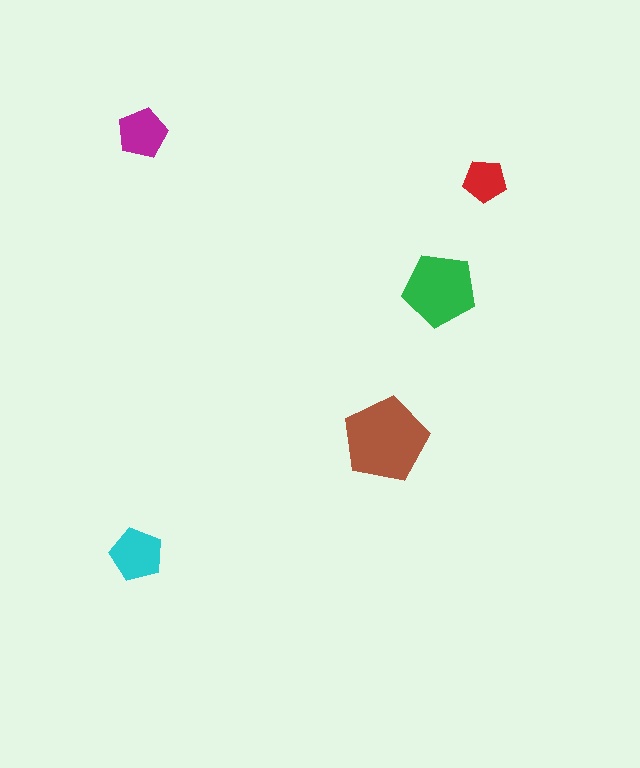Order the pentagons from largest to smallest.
the brown one, the green one, the cyan one, the magenta one, the red one.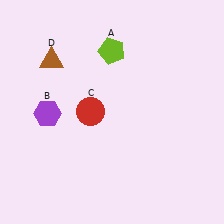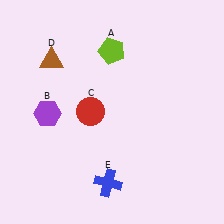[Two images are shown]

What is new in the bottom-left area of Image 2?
A blue cross (E) was added in the bottom-left area of Image 2.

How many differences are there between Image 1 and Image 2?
There is 1 difference between the two images.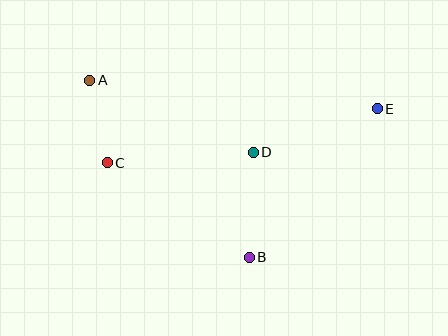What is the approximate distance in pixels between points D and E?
The distance between D and E is approximately 131 pixels.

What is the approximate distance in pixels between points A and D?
The distance between A and D is approximately 179 pixels.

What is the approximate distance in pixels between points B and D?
The distance between B and D is approximately 105 pixels.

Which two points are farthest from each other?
Points A and E are farthest from each other.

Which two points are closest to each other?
Points A and C are closest to each other.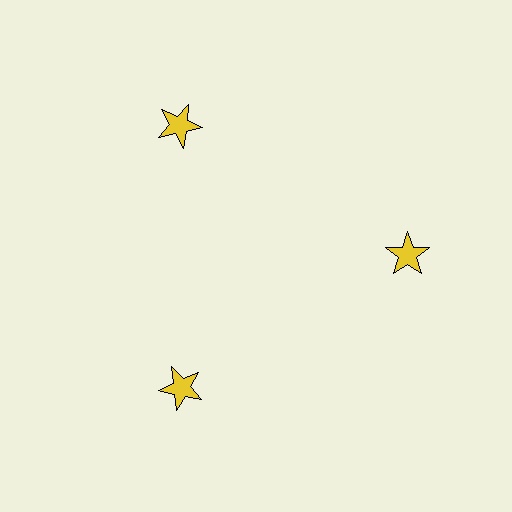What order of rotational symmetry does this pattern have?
This pattern has 3-fold rotational symmetry.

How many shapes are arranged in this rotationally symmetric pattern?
There are 3 shapes, arranged in 3 groups of 1.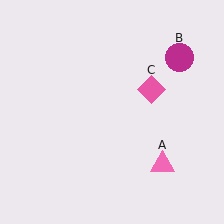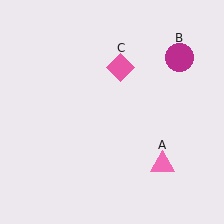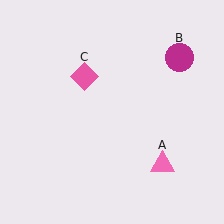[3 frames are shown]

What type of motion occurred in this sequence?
The pink diamond (object C) rotated counterclockwise around the center of the scene.